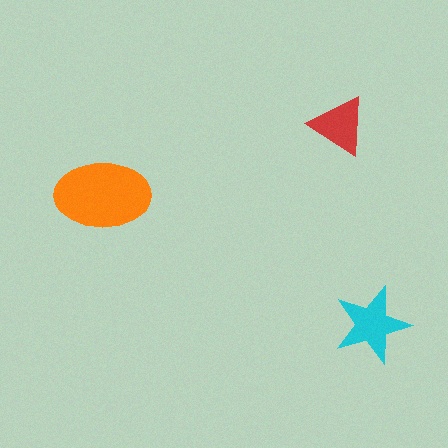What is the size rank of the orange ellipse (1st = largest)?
1st.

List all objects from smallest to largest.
The red triangle, the cyan star, the orange ellipse.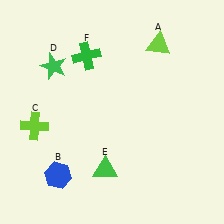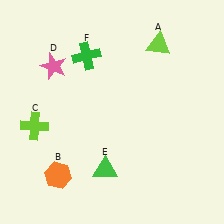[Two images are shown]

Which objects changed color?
B changed from blue to orange. D changed from green to pink.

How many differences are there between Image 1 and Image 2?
There are 2 differences between the two images.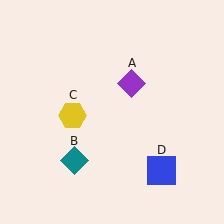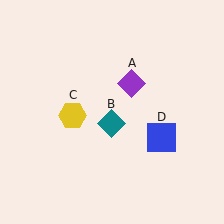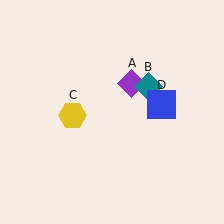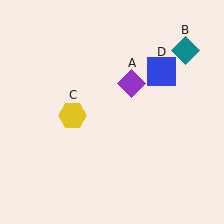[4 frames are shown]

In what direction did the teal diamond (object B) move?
The teal diamond (object B) moved up and to the right.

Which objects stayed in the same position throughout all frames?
Purple diamond (object A) and yellow hexagon (object C) remained stationary.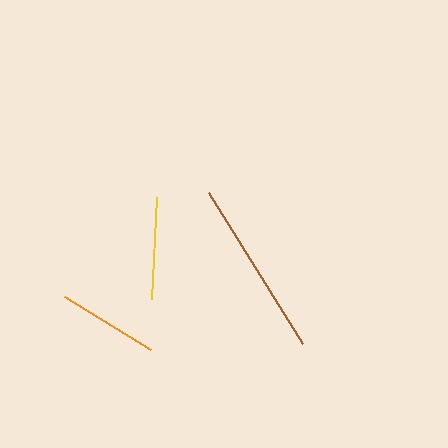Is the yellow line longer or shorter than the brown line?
The brown line is longer than the yellow line.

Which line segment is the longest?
The brown line is the longest at approximately 178 pixels.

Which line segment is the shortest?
The orange line is the shortest at approximately 101 pixels.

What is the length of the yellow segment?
The yellow segment is approximately 102 pixels long.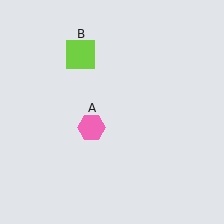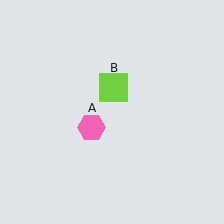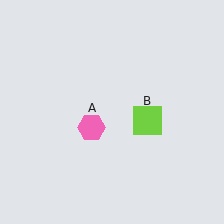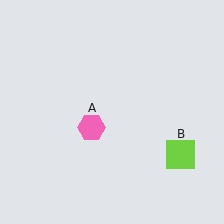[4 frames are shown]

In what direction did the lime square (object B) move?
The lime square (object B) moved down and to the right.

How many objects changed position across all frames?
1 object changed position: lime square (object B).